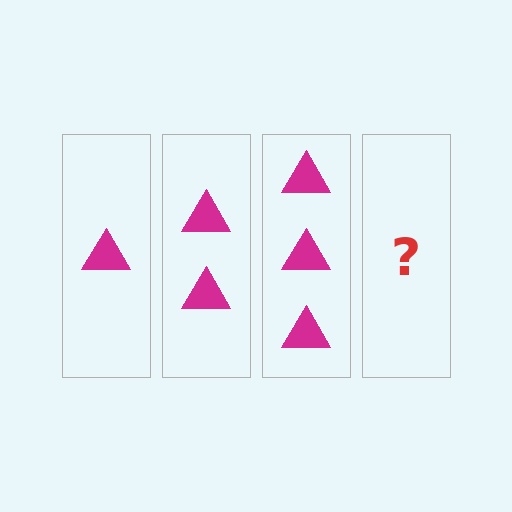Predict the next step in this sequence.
The next step is 4 triangles.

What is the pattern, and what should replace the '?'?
The pattern is that each step adds one more triangle. The '?' should be 4 triangles.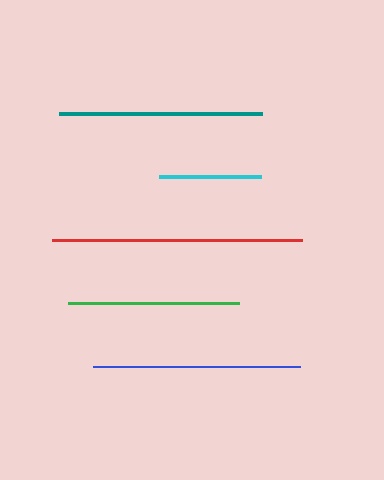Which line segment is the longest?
The red line is the longest at approximately 250 pixels.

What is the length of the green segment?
The green segment is approximately 171 pixels long.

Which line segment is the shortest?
The cyan line is the shortest at approximately 102 pixels.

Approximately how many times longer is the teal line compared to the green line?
The teal line is approximately 1.2 times the length of the green line.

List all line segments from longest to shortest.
From longest to shortest: red, blue, teal, green, cyan.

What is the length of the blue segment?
The blue segment is approximately 207 pixels long.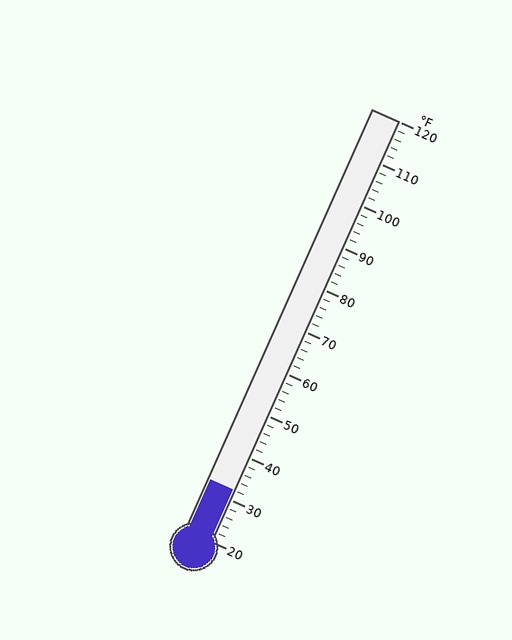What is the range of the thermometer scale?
The thermometer scale ranges from 20°F to 120°F.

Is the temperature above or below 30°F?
The temperature is above 30°F.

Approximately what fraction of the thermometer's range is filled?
The thermometer is filled to approximately 10% of its range.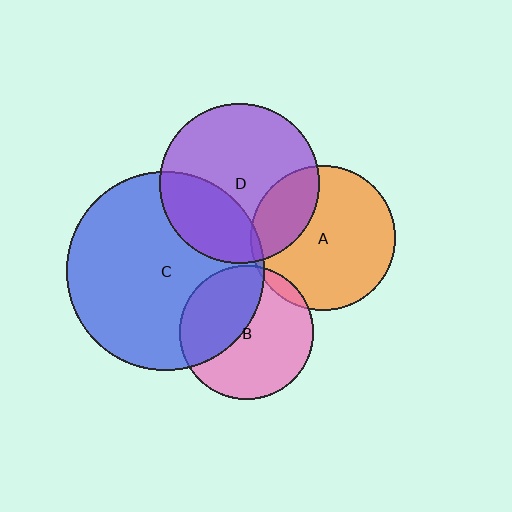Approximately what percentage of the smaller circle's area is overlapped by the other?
Approximately 40%.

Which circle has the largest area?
Circle C (blue).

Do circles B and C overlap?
Yes.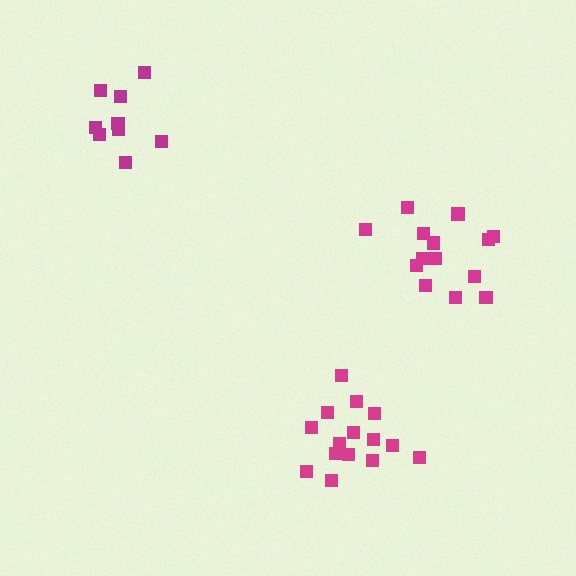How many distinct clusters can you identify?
There are 3 distinct clusters.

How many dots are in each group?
Group 1: 14 dots, Group 2: 9 dots, Group 3: 15 dots (38 total).